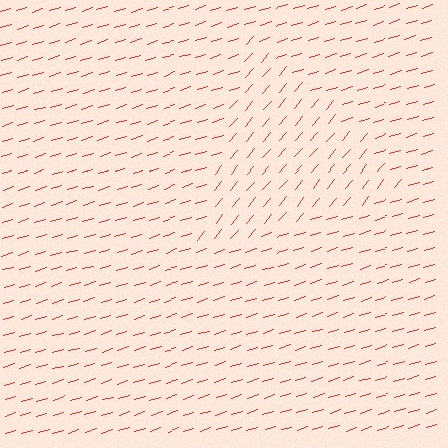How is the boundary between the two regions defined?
The boundary is defined purely by a change in line orientation (approximately 32 degrees difference). All lines are the same color and thickness.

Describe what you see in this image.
The image is filled with small red line segments. A triangle region in the image has lines oriented differently from the surrounding lines, creating a visible texture boundary.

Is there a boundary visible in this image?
Yes, there is a texture boundary formed by a change in line orientation.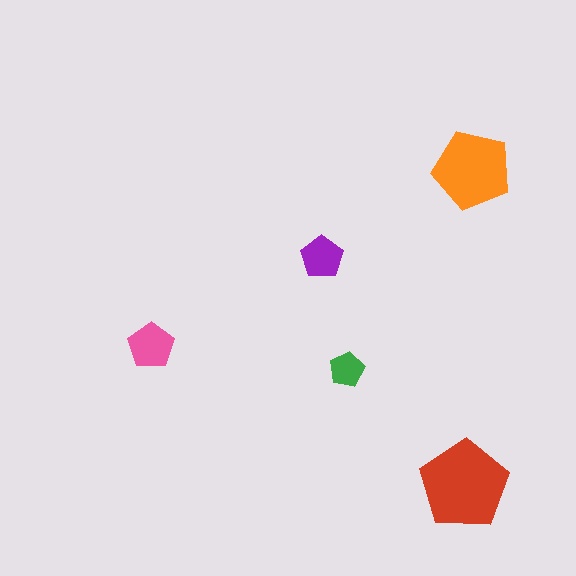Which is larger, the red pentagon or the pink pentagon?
The red one.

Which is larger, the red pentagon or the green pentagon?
The red one.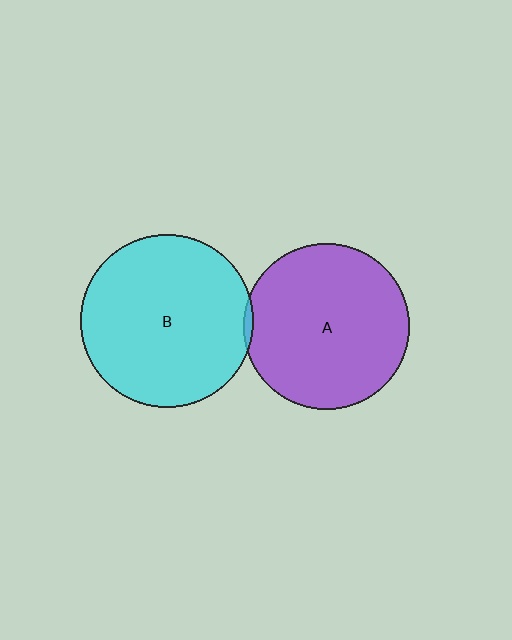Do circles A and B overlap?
Yes.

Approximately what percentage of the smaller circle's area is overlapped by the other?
Approximately 5%.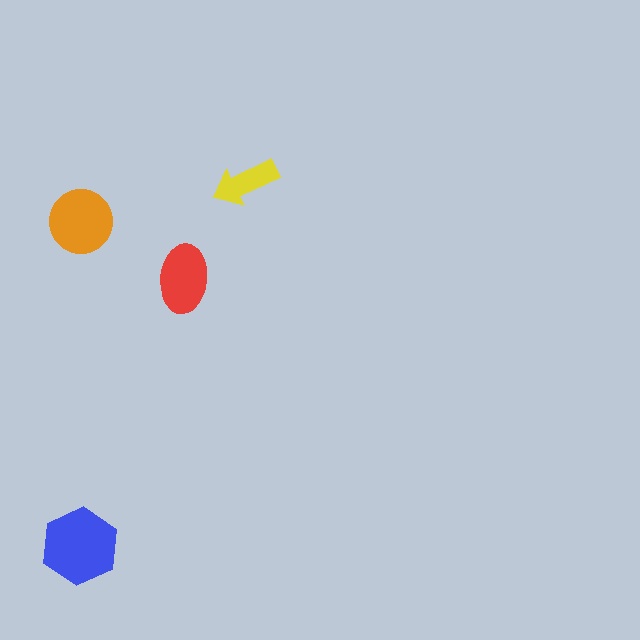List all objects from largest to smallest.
The blue hexagon, the orange circle, the red ellipse, the yellow arrow.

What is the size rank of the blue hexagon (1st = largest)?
1st.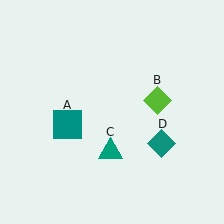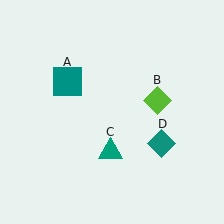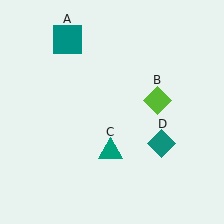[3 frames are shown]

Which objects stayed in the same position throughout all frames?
Lime diamond (object B) and teal triangle (object C) and teal diamond (object D) remained stationary.